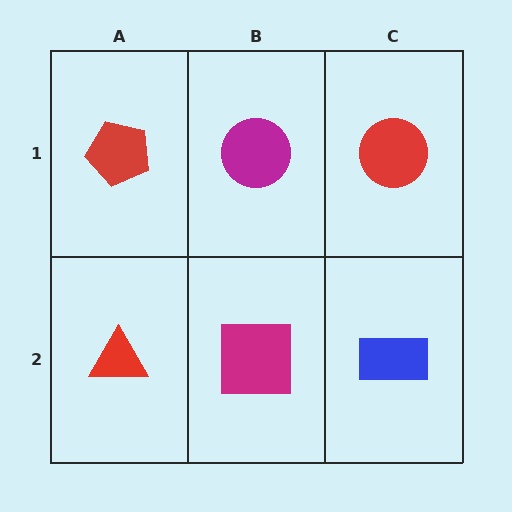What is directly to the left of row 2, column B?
A red triangle.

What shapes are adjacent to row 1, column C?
A blue rectangle (row 2, column C), a magenta circle (row 1, column B).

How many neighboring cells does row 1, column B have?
3.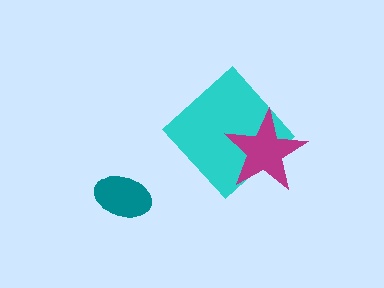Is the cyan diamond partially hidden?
Yes, it is partially covered by another shape.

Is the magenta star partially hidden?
No, no other shape covers it.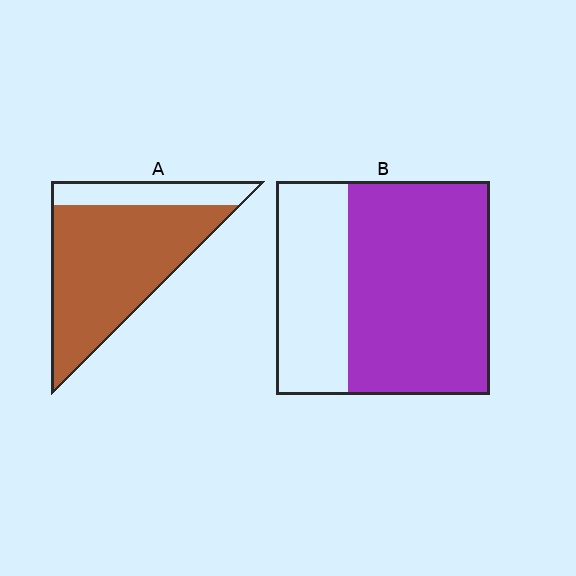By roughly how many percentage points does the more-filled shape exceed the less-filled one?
By roughly 15 percentage points (A over B).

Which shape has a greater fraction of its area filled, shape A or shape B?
Shape A.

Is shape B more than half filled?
Yes.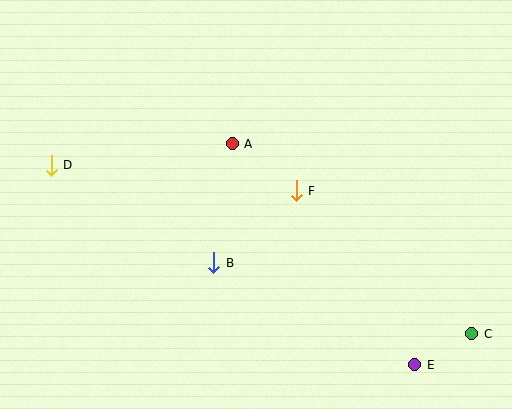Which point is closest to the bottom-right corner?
Point C is closest to the bottom-right corner.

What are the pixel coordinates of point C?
Point C is at (472, 334).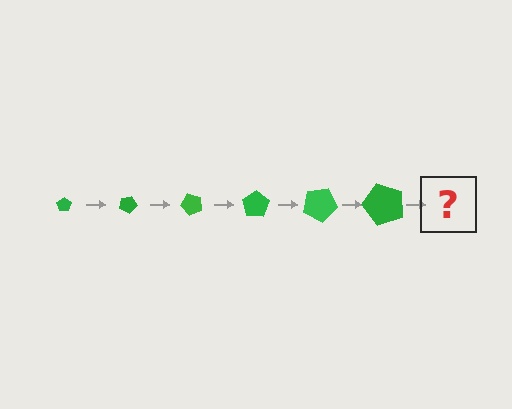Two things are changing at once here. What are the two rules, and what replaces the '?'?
The two rules are that the pentagon grows larger each step and it rotates 25 degrees each step. The '?' should be a pentagon, larger than the previous one and rotated 150 degrees from the start.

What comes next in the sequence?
The next element should be a pentagon, larger than the previous one and rotated 150 degrees from the start.